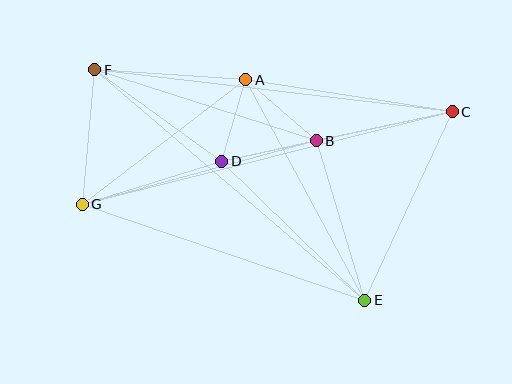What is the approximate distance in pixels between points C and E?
The distance between C and E is approximately 208 pixels.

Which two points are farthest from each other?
Points C and G are farthest from each other.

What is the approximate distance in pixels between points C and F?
The distance between C and F is approximately 360 pixels.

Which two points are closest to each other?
Points A and D are closest to each other.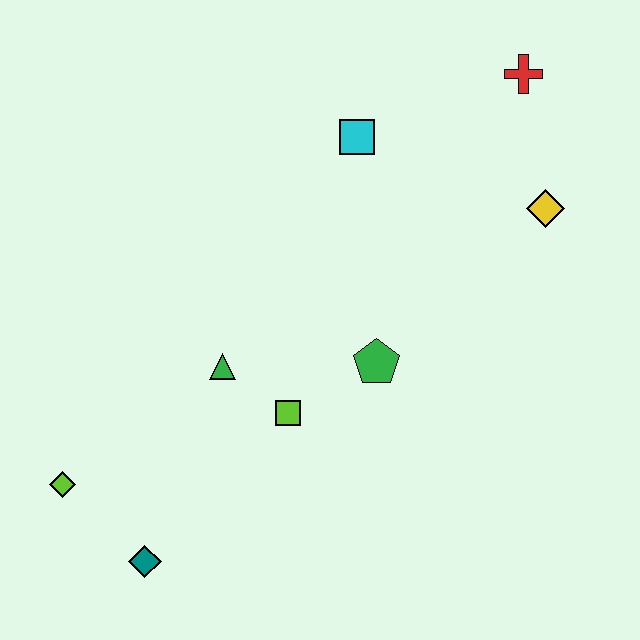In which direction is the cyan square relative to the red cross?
The cyan square is to the left of the red cross.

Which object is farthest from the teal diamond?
The red cross is farthest from the teal diamond.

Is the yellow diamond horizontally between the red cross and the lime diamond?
No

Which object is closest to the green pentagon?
The lime square is closest to the green pentagon.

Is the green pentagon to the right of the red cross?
No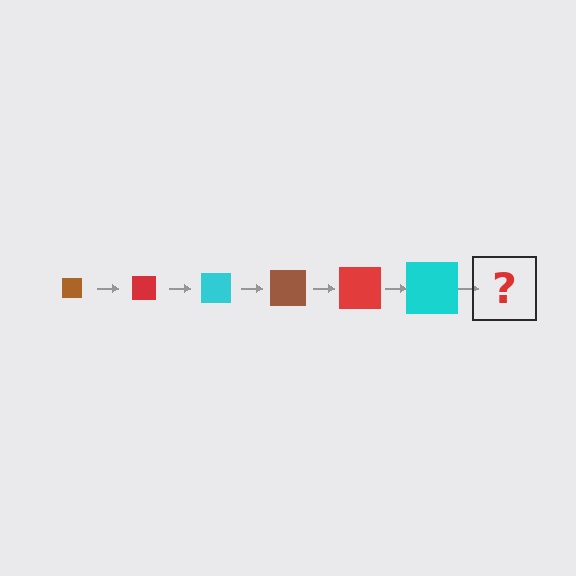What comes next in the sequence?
The next element should be a brown square, larger than the previous one.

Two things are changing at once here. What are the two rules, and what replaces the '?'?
The two rules are that the square grows larger each step and the color cycles through brown, red, and cyan. The '?' should be a brown square, larger than the previous one.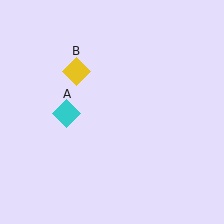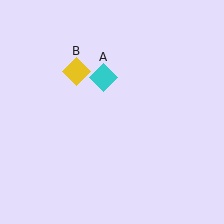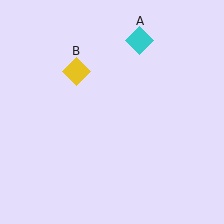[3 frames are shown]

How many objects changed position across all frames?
1 object changed position: cyan diamond (object A).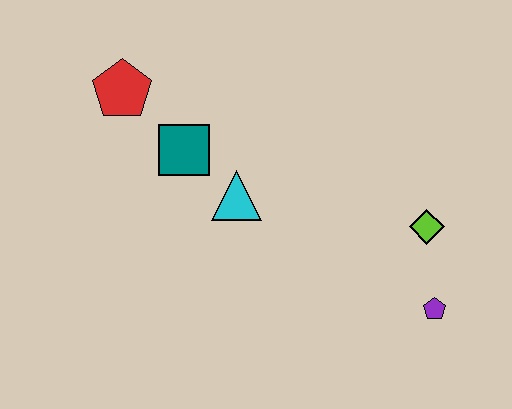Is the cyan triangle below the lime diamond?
No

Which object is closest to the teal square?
The cyan triangle is closest to the teal square.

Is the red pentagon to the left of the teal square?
Yes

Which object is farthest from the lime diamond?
The red pentagon is farthest from the lime diamond.